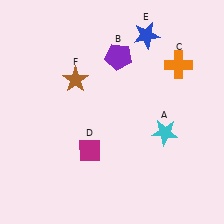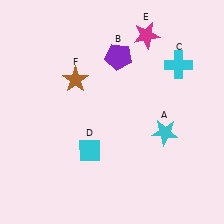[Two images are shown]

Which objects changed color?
C changed from orange to cyan. D changed from magenta to cyan. E changed from blue to magenta.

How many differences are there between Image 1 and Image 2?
There are 3 differences between the two images.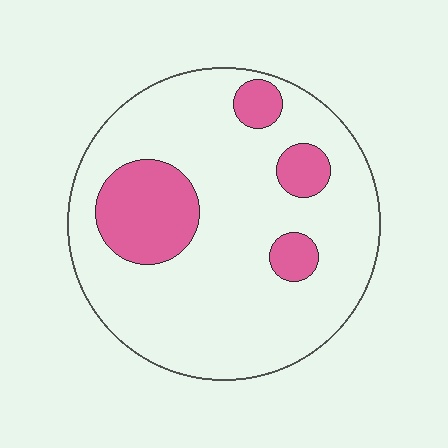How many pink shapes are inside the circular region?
4.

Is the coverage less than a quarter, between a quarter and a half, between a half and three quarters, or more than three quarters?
Less than a quarter.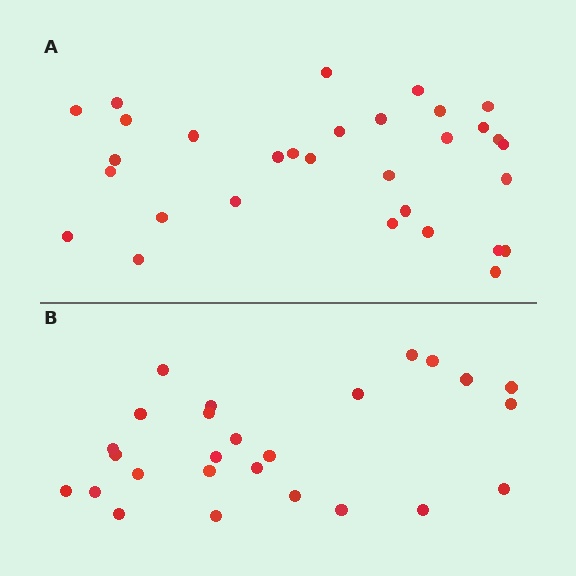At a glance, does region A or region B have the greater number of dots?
Region A (the top region) has more dots.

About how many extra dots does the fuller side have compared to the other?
Region A has about 5 more dots than region B.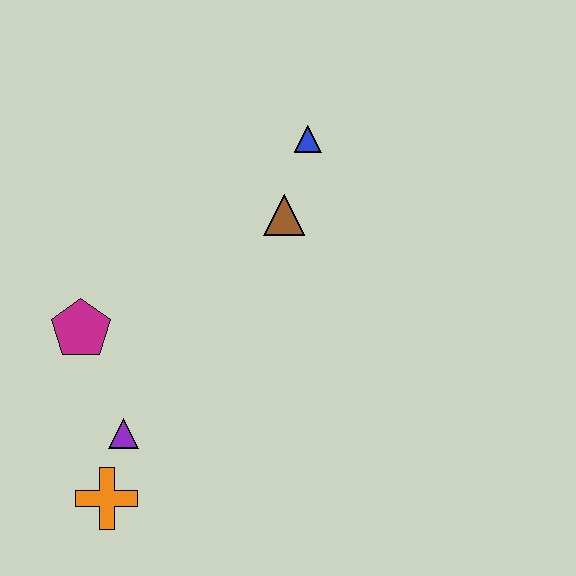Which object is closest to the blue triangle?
The brown triangle is closest to the blue triangle.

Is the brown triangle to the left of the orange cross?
No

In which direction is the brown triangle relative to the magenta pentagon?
The brown triangle is to the right of the magenta pentagon.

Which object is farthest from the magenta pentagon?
The blue triangle is farthest from the magenta pentagon.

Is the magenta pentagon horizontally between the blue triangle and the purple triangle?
No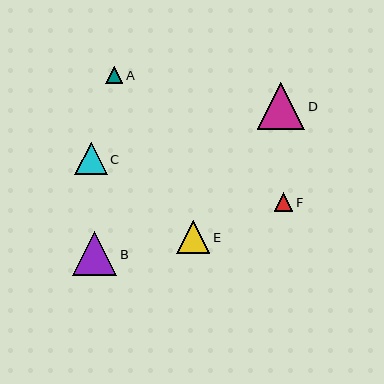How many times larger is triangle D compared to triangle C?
Triangle D is approximately 1.5 times the size of triangle C.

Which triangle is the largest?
Triangle D is the largest with a size of approximately 48 pixels.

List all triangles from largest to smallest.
From largest to smallest: D, B, E, C, F, A.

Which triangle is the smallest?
Triangle A is the smallest with a size of approximately 17 pixels.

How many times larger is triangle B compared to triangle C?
Triangle B is approximately 1.4 times the size of triangle C.